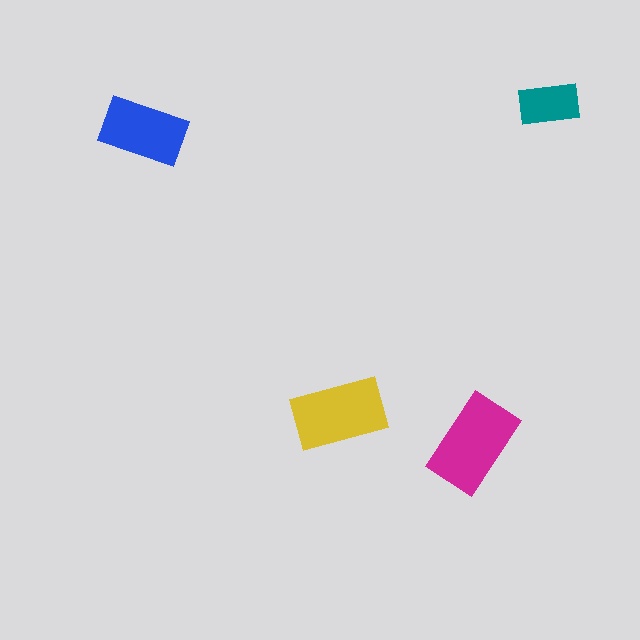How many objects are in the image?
There are 4 objects in the image.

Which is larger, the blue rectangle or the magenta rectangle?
The magenta one.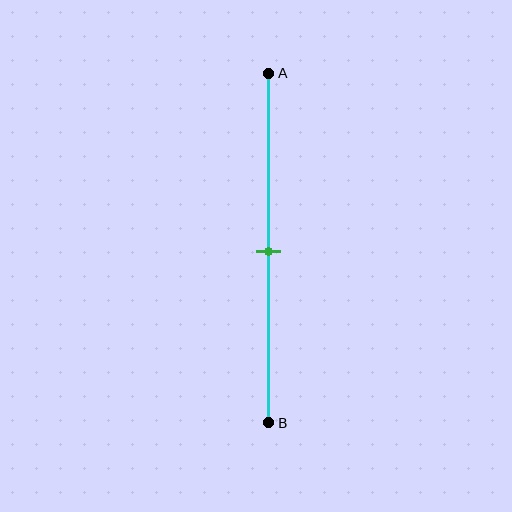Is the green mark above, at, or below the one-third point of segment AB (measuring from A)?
The green mark is below the one-third point of segment AB.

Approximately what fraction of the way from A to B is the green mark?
The green mark is approximately 50% of the way from A to B.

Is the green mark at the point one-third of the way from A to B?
No, the mark is at about 50% from A, not at the 33% one-third point.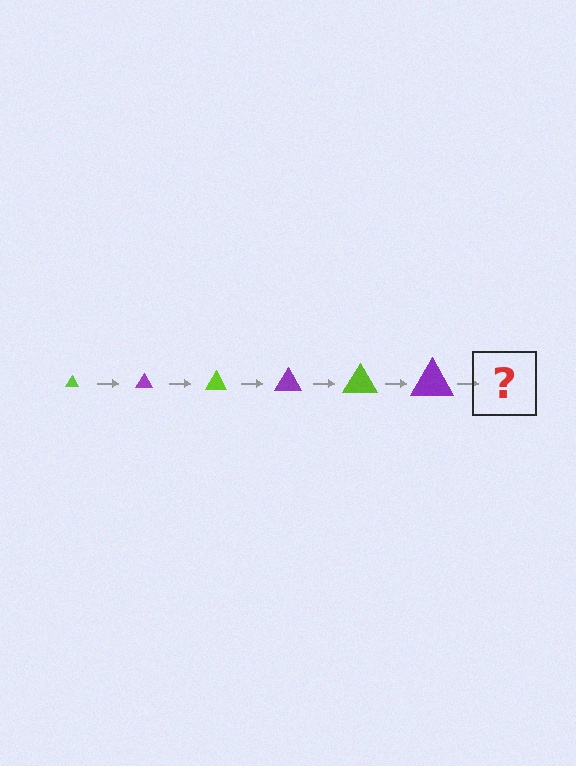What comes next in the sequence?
The next element should be a lime triangle, larger than the previous one.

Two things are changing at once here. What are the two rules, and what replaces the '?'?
The two rules are that the triangle grows larger each step and the color cycles through lime and purple. The '?' should be a lime triangle, larger than the previous one.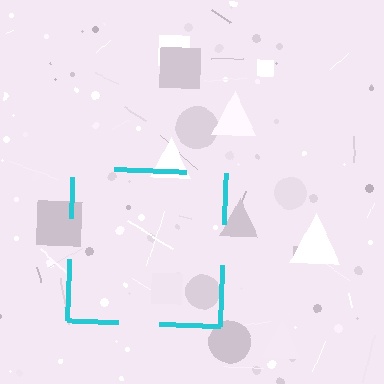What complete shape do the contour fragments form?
The contour fragments form a square.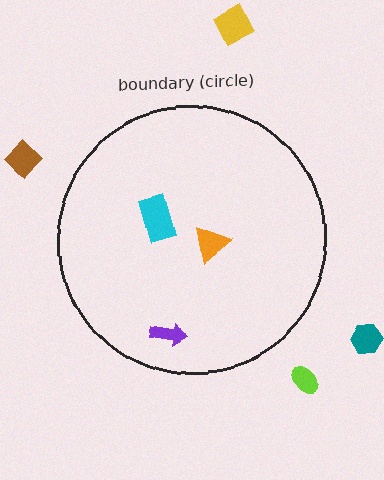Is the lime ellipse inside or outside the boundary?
Outside.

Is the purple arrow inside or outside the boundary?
Inside.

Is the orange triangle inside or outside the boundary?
Inside.